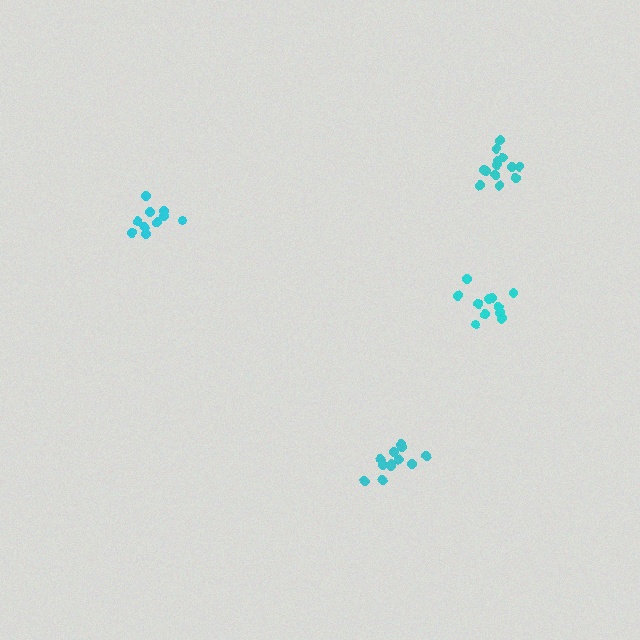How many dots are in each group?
Group 1: 10 dots, Group 2: 11 dots, Group 3: 13 dots, Group 4: 12 dots (46 total).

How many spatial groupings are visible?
There are 4 spatial groupings.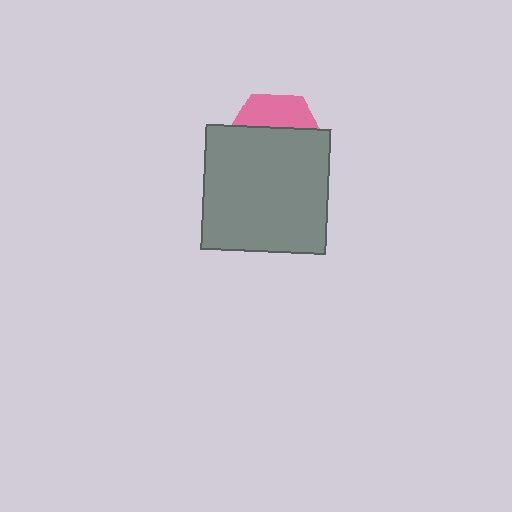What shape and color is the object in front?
The object in front is a gray square.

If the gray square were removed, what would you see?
You would see the complete pink hexagon.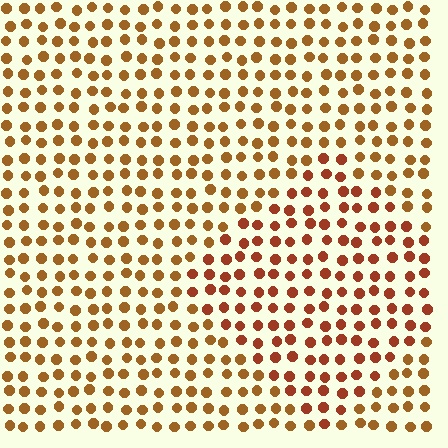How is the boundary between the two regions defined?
The boundary is defined purely by a slight shift in hue (about 21 degrees). Spacing, size, and orientation are identical on both sides.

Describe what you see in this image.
The image is filled with small brown elements in a uniform arrangement. A diamond-shaped region is visible where the elements are tinted to a slightly different hue, forming a subtle color boundary.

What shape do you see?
I see a diamond.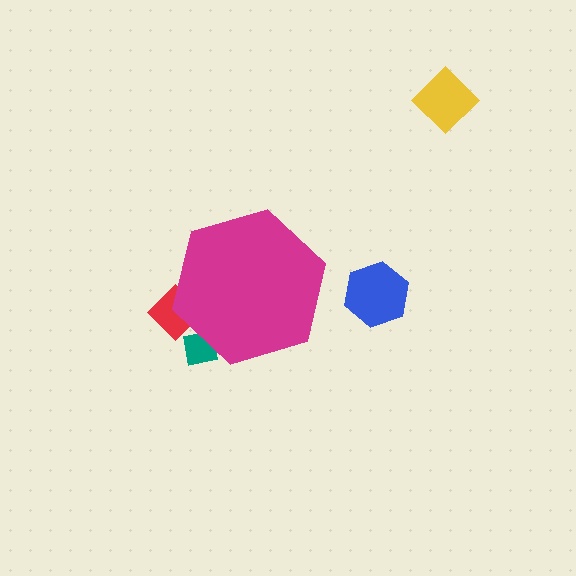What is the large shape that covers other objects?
A magenta hexagon.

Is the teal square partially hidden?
Yes, the teal square is partially hidden behind the magenta hexagon.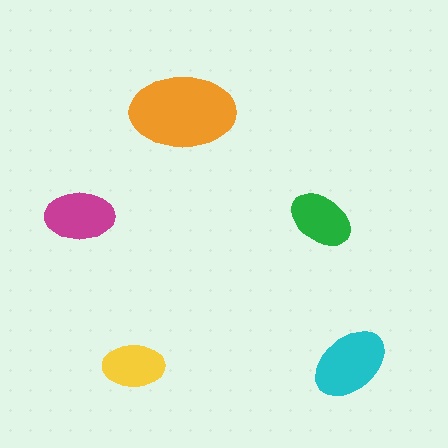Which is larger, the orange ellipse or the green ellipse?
The orange one.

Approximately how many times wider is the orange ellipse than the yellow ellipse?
About 1.5 times wider.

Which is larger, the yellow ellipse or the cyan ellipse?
The cyan one.